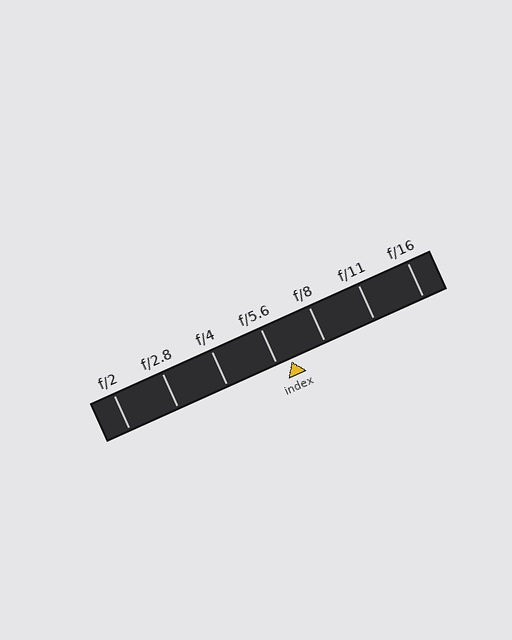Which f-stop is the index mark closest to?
The index mark is closest to f/5.6.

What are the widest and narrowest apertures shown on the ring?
The widest aperture shown is f/2 and the narrowest is f/16.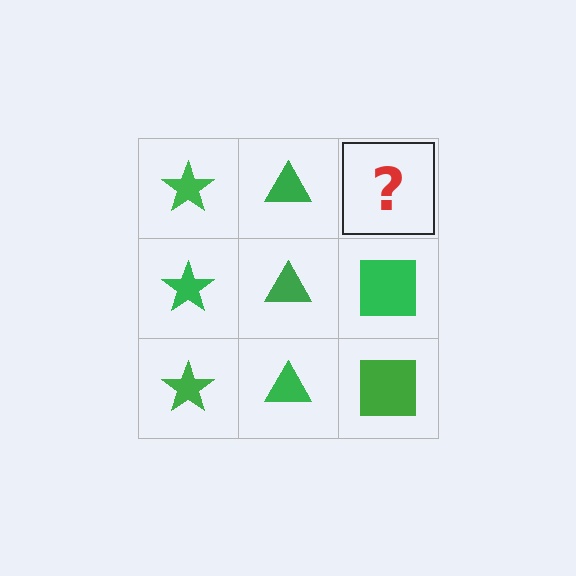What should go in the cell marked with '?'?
The missing cell should contain a green square.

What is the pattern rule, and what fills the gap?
The rule is that each column has a consistent shape. The gap should be filled with a green square.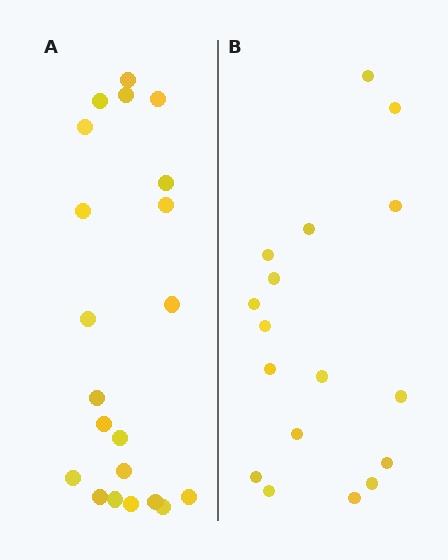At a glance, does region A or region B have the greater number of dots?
Region A (the left region) has more dots.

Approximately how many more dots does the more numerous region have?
Region A has about 4 more dots than region B.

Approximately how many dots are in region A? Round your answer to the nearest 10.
About 20 dots. (The exact count is 21, which rounds to 20.)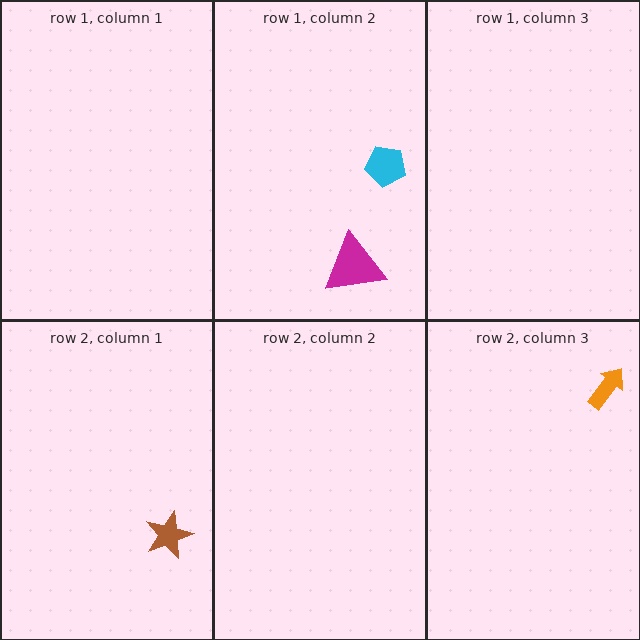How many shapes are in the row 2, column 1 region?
1.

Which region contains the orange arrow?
The row 2, column 3 region.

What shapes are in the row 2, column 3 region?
The orange arrow.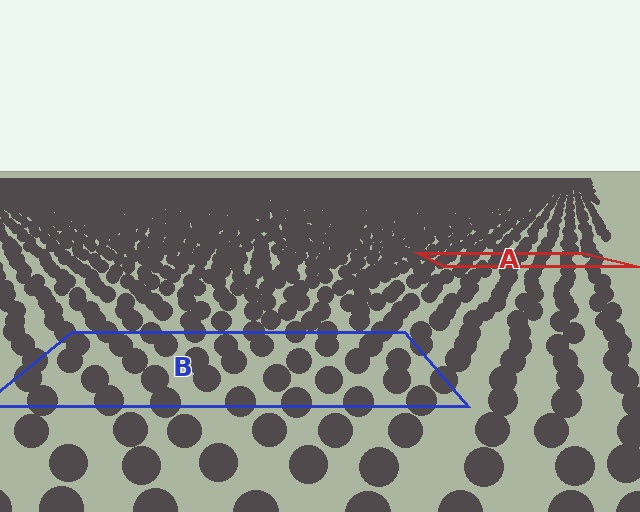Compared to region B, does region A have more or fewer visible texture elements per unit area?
Region A has more texture elements per unit area — they are packed more densely because it is farther away.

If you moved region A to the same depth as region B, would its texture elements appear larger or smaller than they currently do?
They would appear larger. At a closer depth, the same texture elements are projected at a bigger on-screen size.